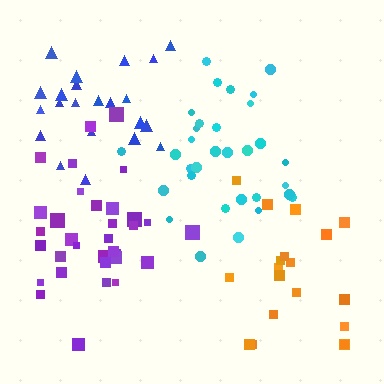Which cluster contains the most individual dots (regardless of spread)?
Purple (33).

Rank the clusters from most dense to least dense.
cyan, purple, blue, orange.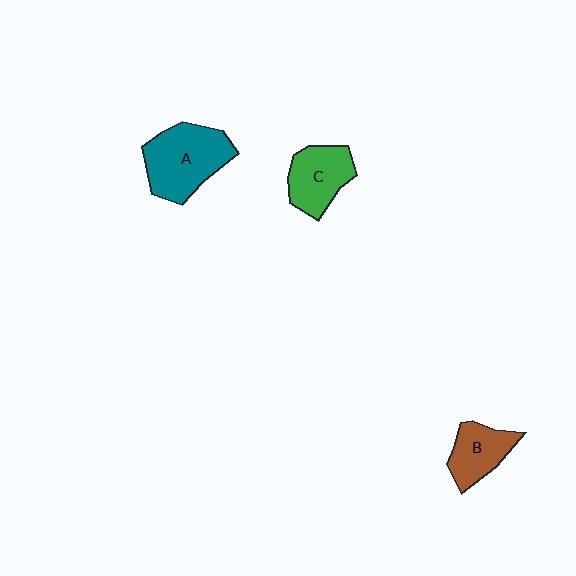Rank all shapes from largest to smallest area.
From largest to smallest: A (teal), C (green), B (brown).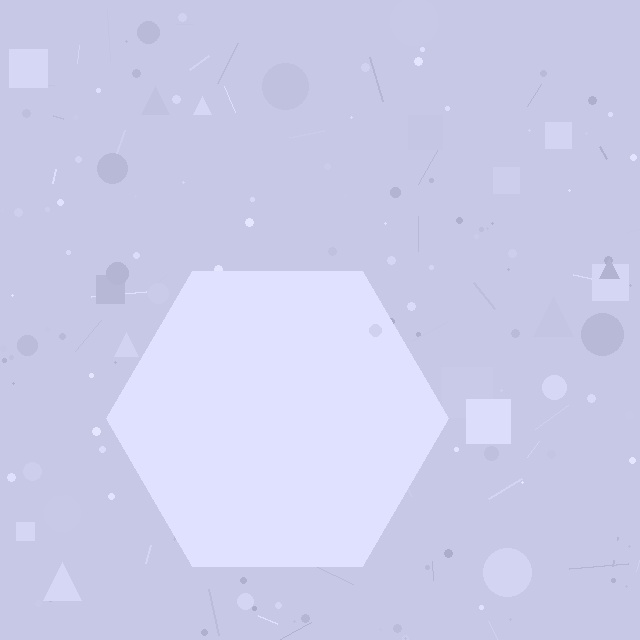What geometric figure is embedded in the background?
A hexagon is embedded in the background.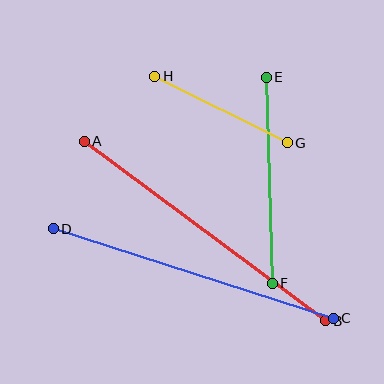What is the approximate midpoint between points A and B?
The midpoint is at approximately (205, 231) pixels.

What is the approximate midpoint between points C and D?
The midpoint is at approximately (193, 274) pixels.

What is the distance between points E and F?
The distance is approximately 206 pixels.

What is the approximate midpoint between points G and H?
The midpoint is at approximately (221, 109) pixels.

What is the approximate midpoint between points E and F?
The midpoint is at approximately (269, 180) pixels.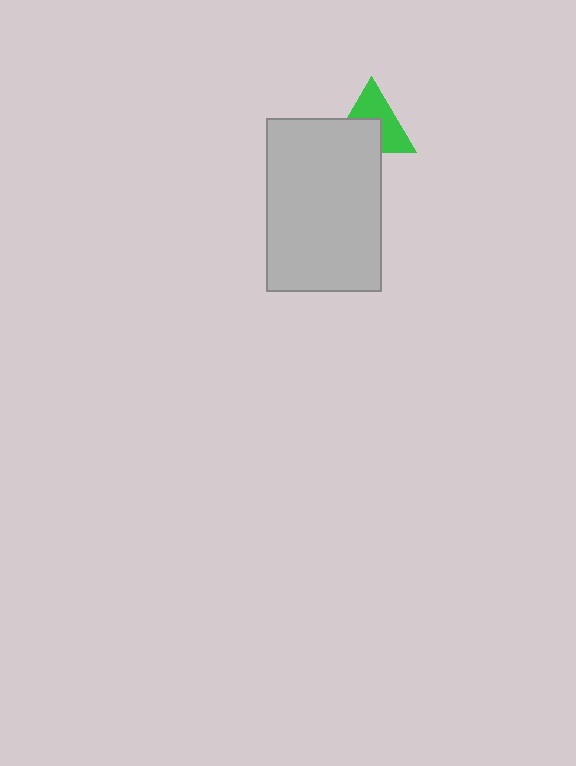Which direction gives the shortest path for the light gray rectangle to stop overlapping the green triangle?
Moving down gives the shortest separation.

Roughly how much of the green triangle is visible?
About half of it is visible (roughly 55%).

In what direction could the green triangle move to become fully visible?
The green triangle could move up. That would shift it out from behind the light gray rectangle entirely.